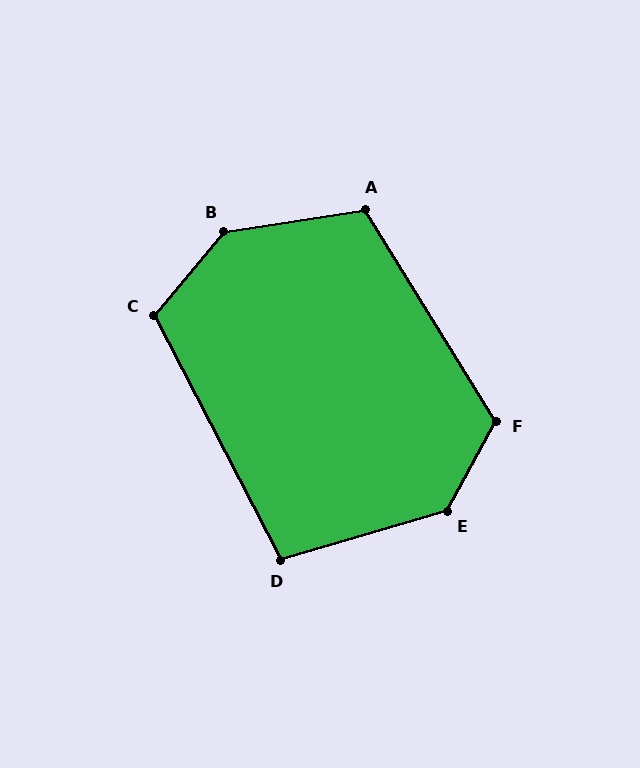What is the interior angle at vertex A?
Approximately 113 degrees (obtuse).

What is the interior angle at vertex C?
Approximately 113 degrees (obtuse).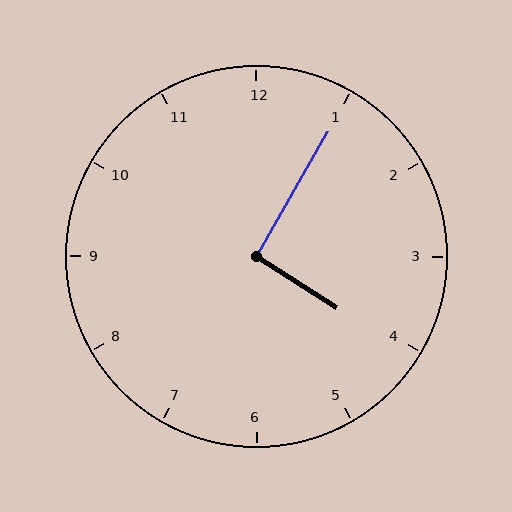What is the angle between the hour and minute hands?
Approximately 92 degrees.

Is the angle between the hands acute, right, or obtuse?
It is right.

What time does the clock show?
4:05.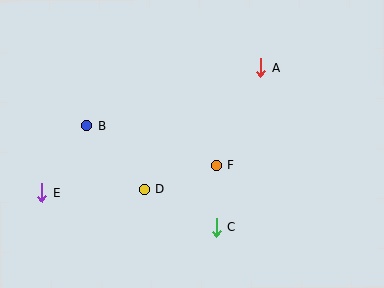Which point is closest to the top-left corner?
Point B is closest to the top-left corner.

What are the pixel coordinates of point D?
Point D is at (144, 190).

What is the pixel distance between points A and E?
The distance between A and E is 252 pixels.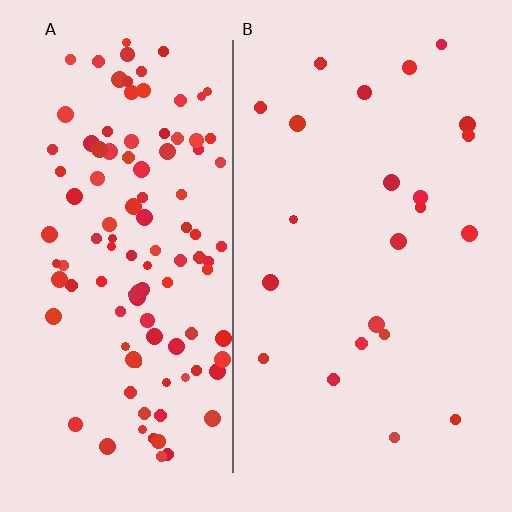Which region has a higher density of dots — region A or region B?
A (the left).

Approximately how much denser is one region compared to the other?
Approximately 5.0× — region A over region B.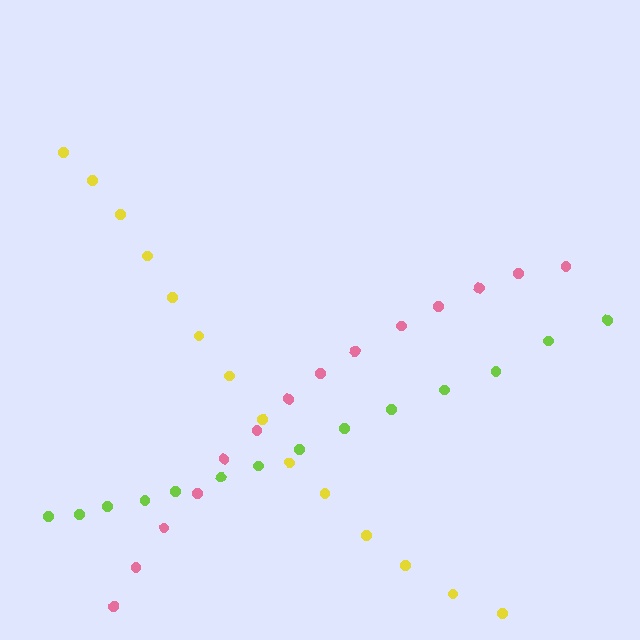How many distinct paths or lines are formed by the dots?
There are 3 distinct paths.